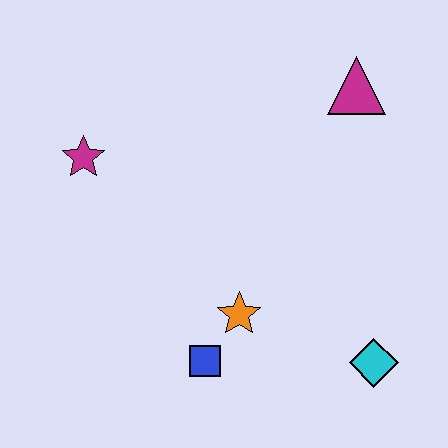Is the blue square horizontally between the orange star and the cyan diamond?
No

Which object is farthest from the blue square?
The magenta triangle is farthest from the blue square.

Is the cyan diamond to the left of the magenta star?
No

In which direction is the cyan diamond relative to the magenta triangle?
The cyan diamond is below the magenta triangle.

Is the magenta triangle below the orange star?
No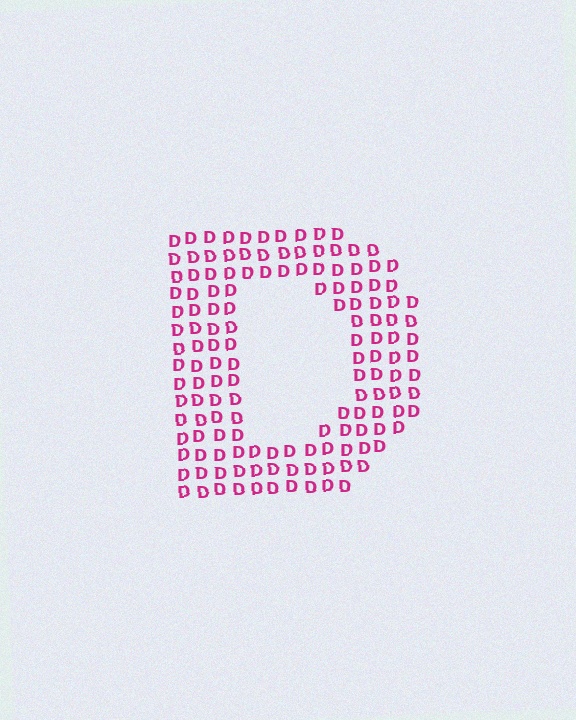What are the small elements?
The small elements are letter D's.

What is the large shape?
The large shape is the letter D.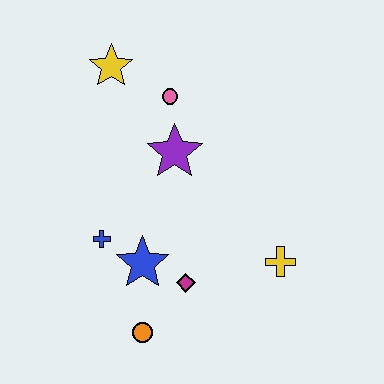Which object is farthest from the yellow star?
The orange circle is farthest from the yellow star.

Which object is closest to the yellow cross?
The magenta diamond is closest to the yellow cross.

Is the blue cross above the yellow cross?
Yes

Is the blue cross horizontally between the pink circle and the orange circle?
No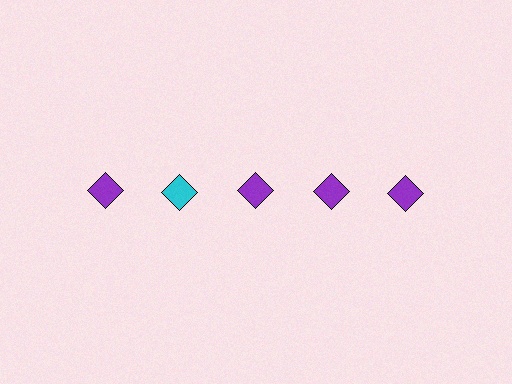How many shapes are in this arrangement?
There are 5 shapes arranged in a grid pattern.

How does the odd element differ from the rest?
It has a different color: cyan instead of purple.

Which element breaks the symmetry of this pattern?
The cyan diamond in the top row, second from left column breaks the symmetry. All other shapes are purple diamonds.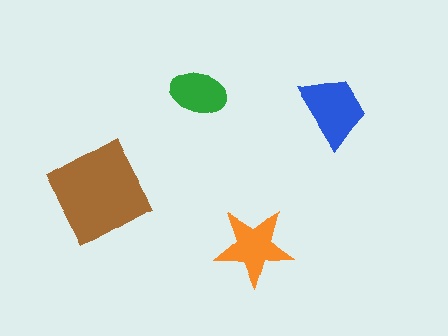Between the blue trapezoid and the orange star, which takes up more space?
The blue trapezoid.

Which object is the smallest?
The green ellipse.